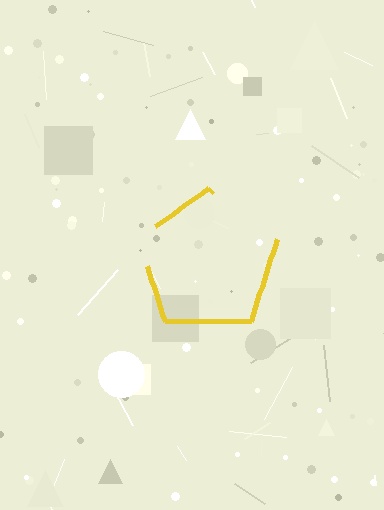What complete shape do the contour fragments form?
The contour fragments form a pentagon.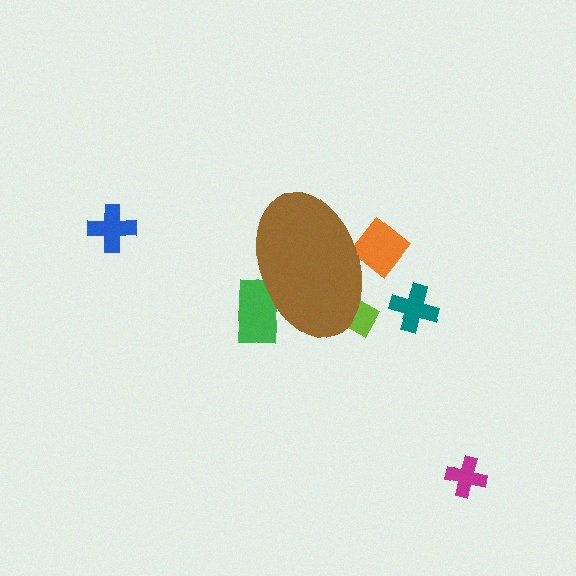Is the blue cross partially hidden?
No, the blue cross is fully visible.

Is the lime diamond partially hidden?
Yes, the lime diamond is partially hidden behind the brown ellipse.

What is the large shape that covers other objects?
A brown ellipse.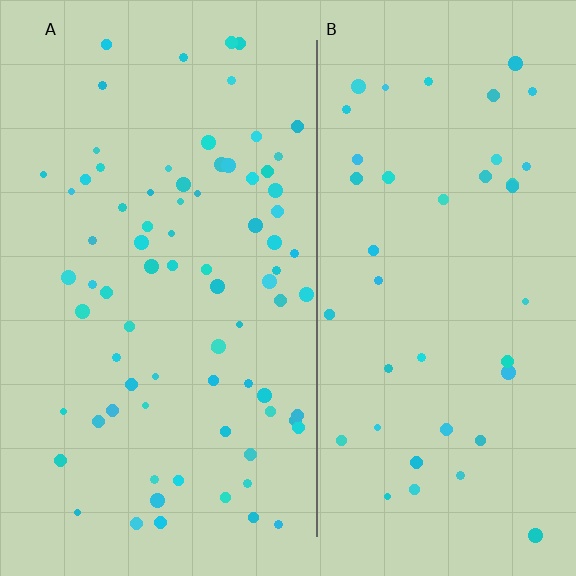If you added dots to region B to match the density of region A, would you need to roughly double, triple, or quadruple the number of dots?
Approximately double.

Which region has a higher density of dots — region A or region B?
A (the left).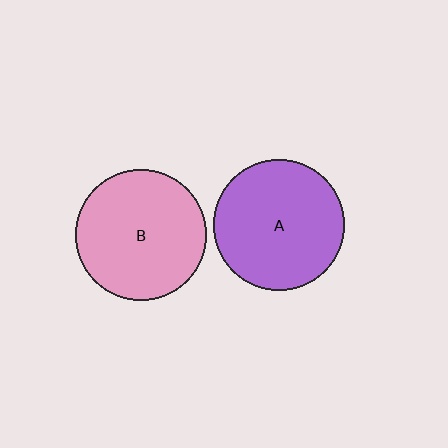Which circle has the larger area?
Circle B (pink).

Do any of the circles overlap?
No, none of the circles overlap.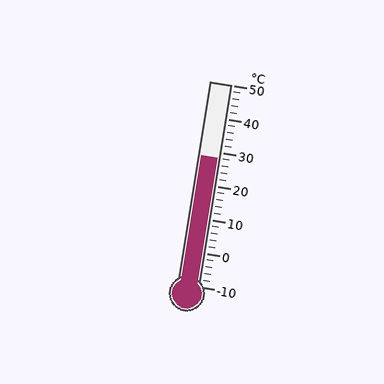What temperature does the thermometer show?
The thermometer shows approximately 28°C.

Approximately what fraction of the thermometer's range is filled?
The thermometer is filled to approximately 65% of its range.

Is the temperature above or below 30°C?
The temperature is below 30°C.